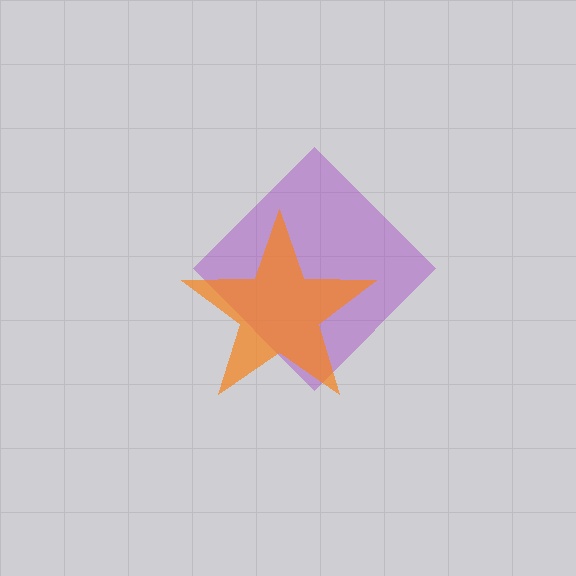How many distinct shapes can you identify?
There are 2 distinct shapes: a purple diamond, an orange star.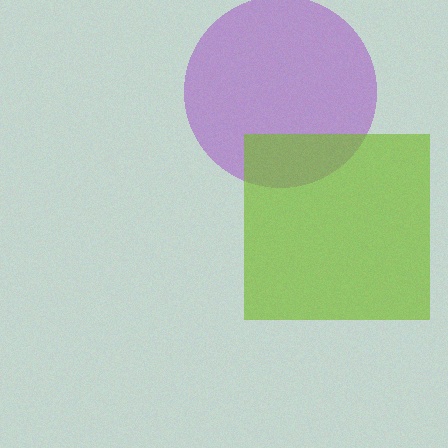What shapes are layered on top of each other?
The layered shapes are: a purple circle, a lime square.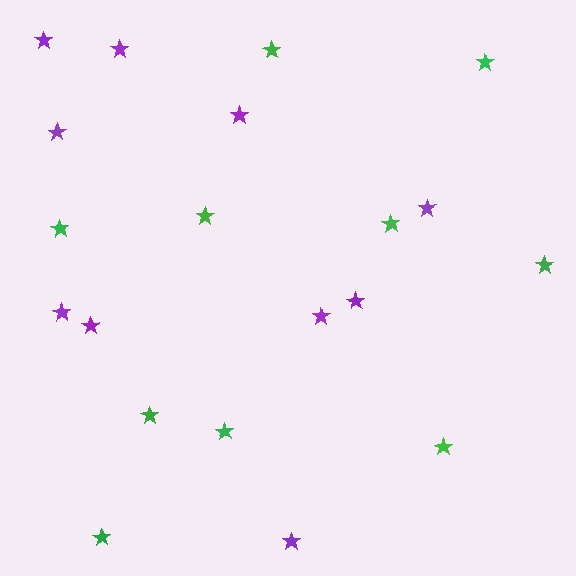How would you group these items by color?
There are 2 groups: one group of purple stars (10) and one group of green stars (10).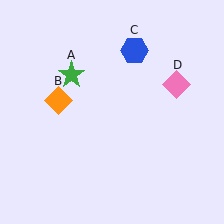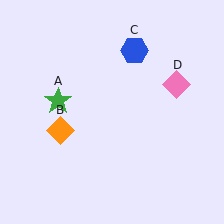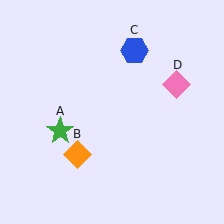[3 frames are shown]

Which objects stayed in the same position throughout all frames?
Blue hexagon (object C) and pink diamond (object D) remained stationary.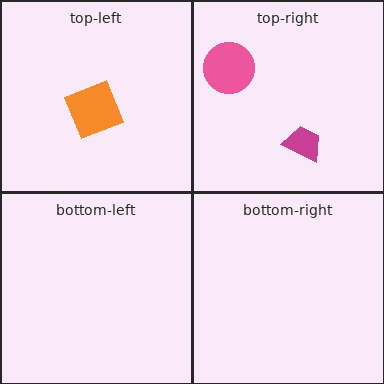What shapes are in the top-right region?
The pink circle, the magenta trapezoid.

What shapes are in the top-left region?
The orange diamond.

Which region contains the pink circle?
The top-right region.